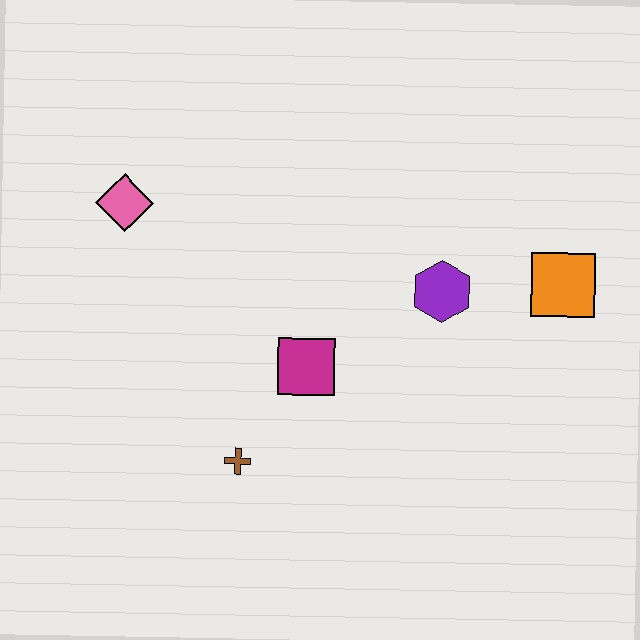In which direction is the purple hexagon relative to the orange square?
The purple hexagon is to the left of the orange square.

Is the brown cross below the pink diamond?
Yes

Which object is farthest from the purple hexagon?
The pink diamond is farthest from the purple hexagon.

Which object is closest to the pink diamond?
The magenta square is closest to the pink diamond.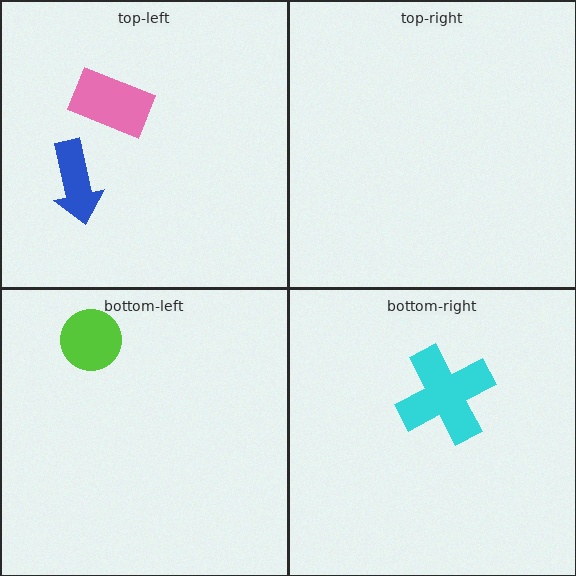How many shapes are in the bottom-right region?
1.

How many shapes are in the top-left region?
2.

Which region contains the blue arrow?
The top-left region.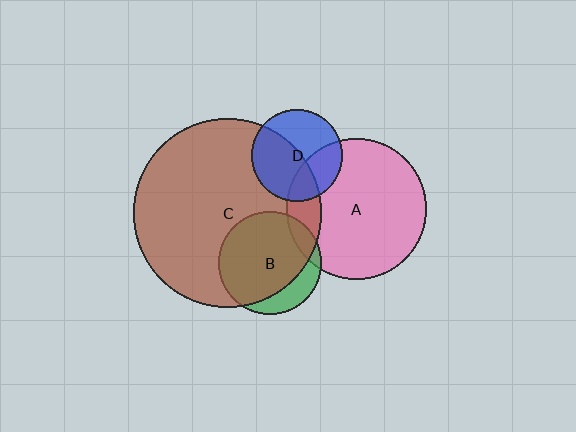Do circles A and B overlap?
Yes.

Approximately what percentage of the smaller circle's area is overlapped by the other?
Approximately 10%.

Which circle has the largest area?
Circle C (brown).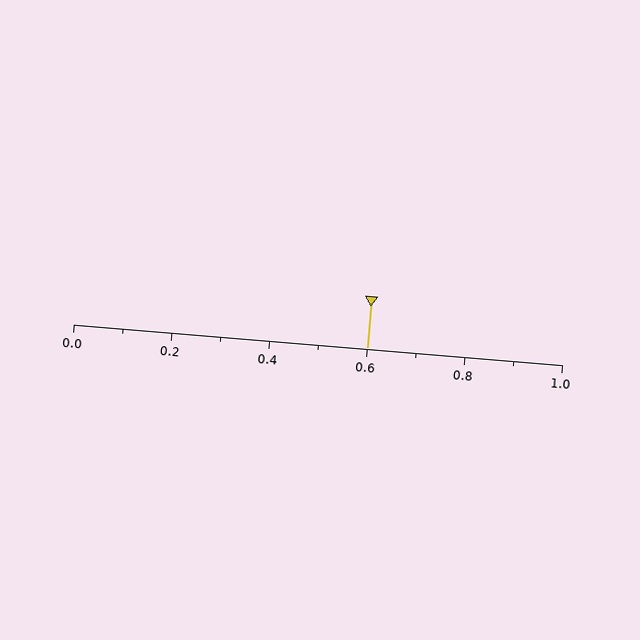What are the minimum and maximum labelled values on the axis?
The axis runs from 0.0 to 1.0.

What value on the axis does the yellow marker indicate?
The marker indicates approximately 0.6.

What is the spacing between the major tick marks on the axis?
The major ticks are spaced 0.2 apart.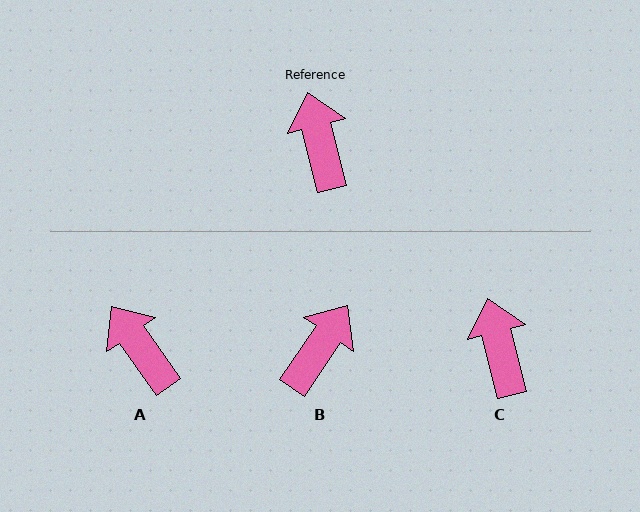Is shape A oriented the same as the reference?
No, it is off by about 21 degrees.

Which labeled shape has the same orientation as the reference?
C.